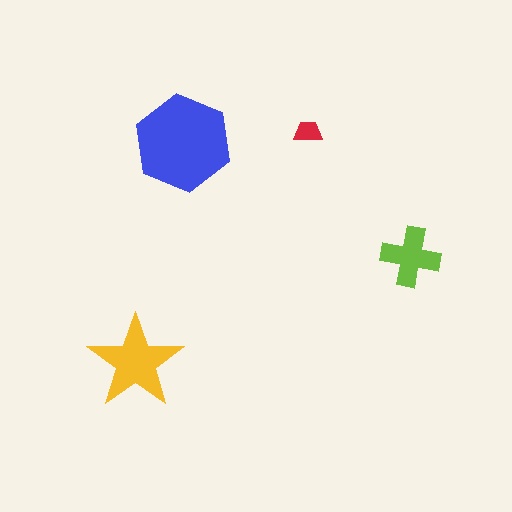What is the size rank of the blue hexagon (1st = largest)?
1st.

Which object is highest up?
The red trapezoid is topmost.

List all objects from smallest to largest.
The red trapezoid, the lime cross, the yellow star, the blue hexagon.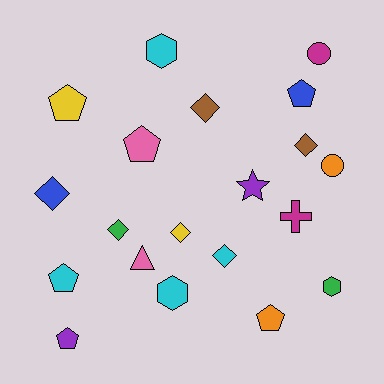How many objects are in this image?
There are 20 objects.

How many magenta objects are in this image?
There are 2 magenta objects.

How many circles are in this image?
There are 2 circles.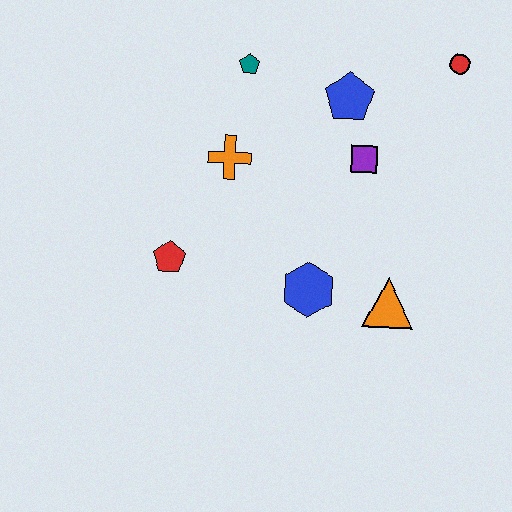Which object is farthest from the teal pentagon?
The orange triangle is farthest from the teal pentagon.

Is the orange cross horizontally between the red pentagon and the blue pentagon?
Yes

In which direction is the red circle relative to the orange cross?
The red circle is to the right of the orange cross.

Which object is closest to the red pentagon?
The orange cross is closest to the red pentagon.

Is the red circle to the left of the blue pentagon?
No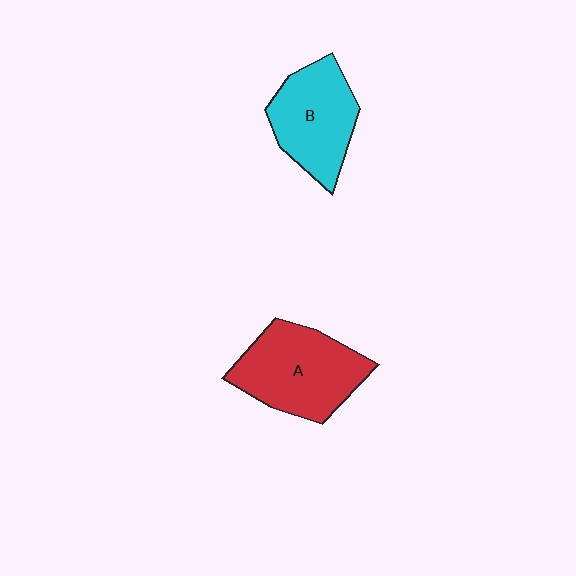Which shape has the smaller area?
Shape B (cyan).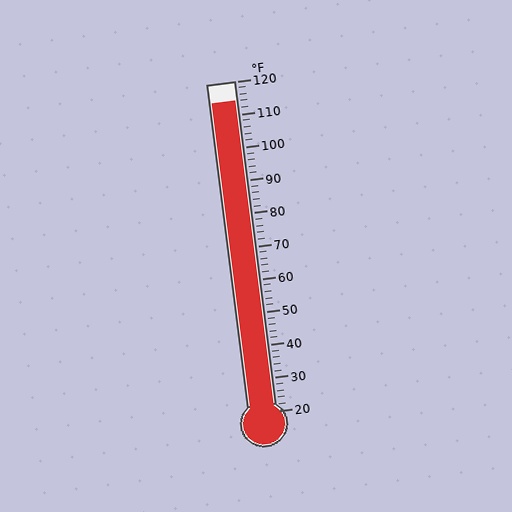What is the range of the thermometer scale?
The thermometer scale ranges from 20°F to 120°F.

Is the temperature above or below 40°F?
The temperature is above 40°F.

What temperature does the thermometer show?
The thermometer shows approximately 114°F.